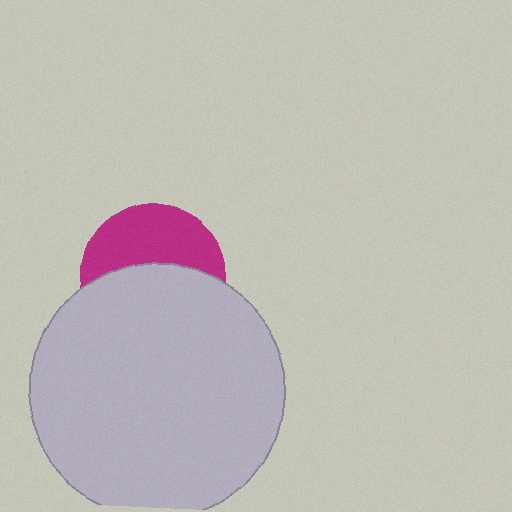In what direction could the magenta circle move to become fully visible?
The magenta circle could move up. That would shift it out from behind the light gray circle entirely.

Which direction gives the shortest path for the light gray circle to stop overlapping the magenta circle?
Moving down gives the shortest separation.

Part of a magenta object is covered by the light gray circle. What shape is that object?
It is a circle.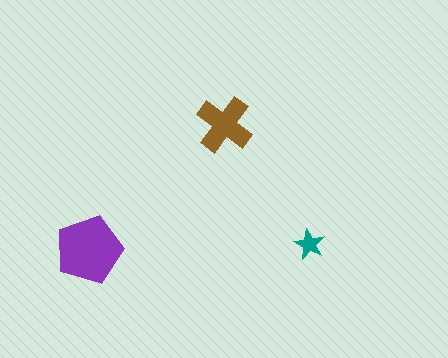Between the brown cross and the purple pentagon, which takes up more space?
The purple pentagon.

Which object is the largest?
The purple pentagon.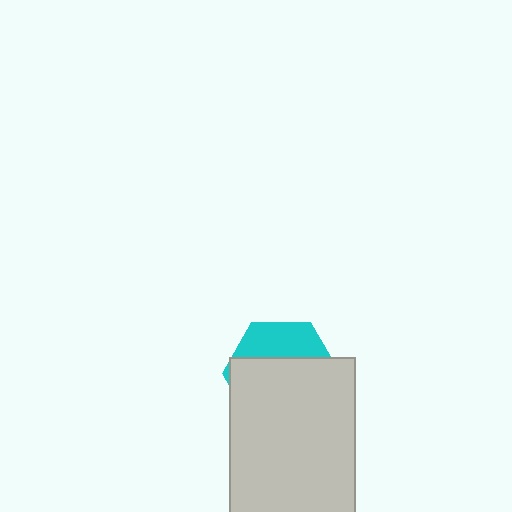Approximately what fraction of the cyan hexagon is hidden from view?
Roughly 68% of the cyan hexagon is hidden behind the light gray rectangle.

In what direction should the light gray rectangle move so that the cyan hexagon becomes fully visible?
The light gray rectangle should move down. That is the shortest direction to clear the overlap and leave the cyan hexagon fully visible.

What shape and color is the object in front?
The object in front is a light gray rectangle.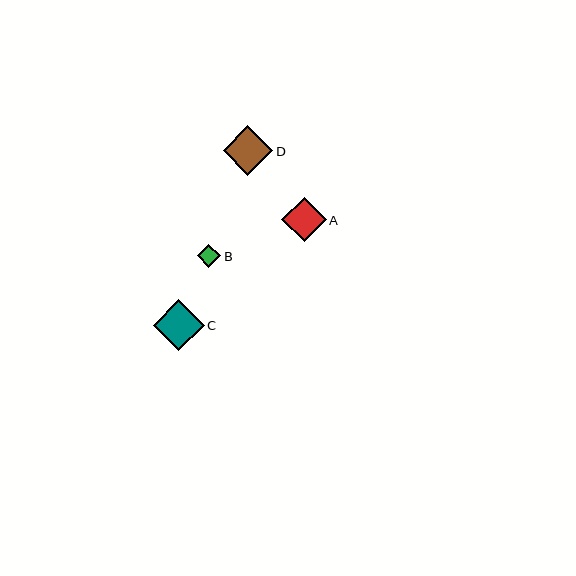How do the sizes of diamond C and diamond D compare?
Diamond C and diamond D are approximately the same size.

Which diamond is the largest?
Diamond C is the largest with a size of approximately 51 pixels.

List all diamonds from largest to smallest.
From largest to smallest: C, D, A, B.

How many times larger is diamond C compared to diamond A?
Diamond C is approximately 1.2 times the size of diamond A.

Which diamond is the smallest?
Diamond B is the smallest with a size of approximately 24 pixels.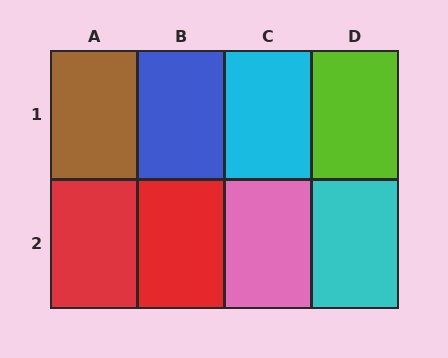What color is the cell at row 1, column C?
Cyan.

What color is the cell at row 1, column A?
Brown.